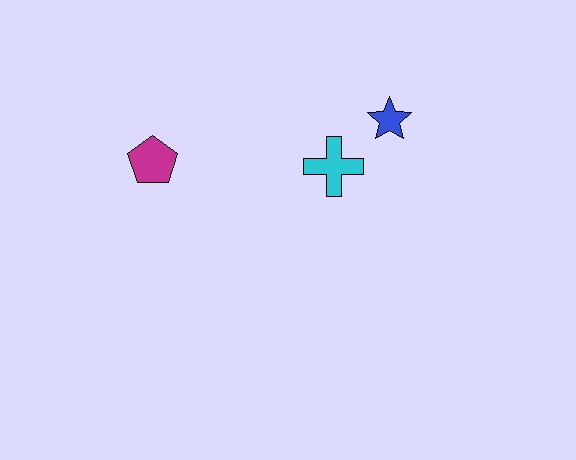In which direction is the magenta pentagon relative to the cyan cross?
The magenta pentagon is to the left of the cyan cross.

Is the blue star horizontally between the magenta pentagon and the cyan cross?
No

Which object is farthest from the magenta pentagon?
The blue star is farthest from the magenta pentagon.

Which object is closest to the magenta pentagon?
The cyan cross is closest to the magenta pentagon.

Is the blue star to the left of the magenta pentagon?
No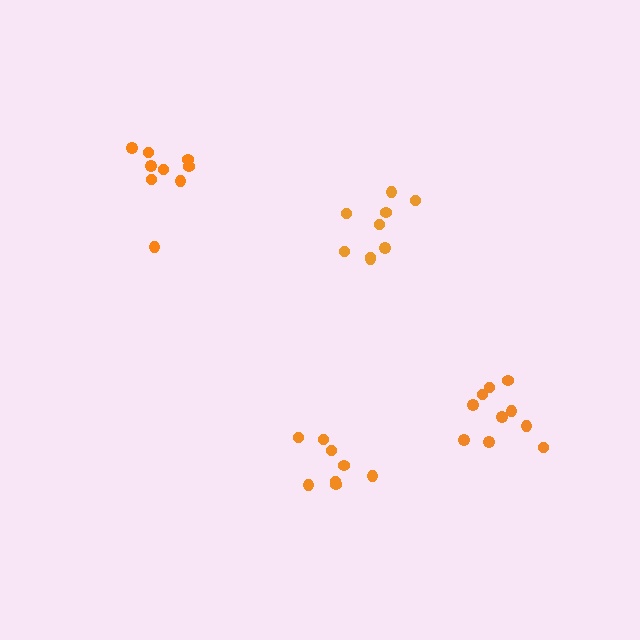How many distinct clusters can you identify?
There are 4 distinct clusters.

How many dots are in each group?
Group 1: 9 dots, Group 2: 9 dots, Group 3: 10 dots, Group 4: 8 dots (36 total).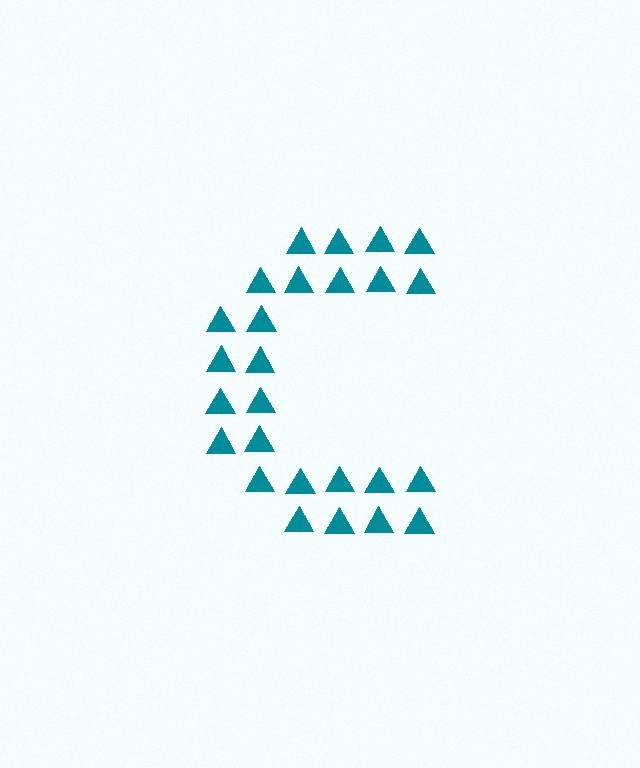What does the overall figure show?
The overall figure shows the letter C.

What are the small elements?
The small elements are triangles.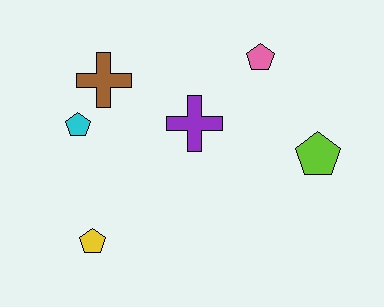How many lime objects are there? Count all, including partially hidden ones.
There is 1 lime object.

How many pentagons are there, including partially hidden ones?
There are 4 pentagons.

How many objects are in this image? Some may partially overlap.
There are 6 objects.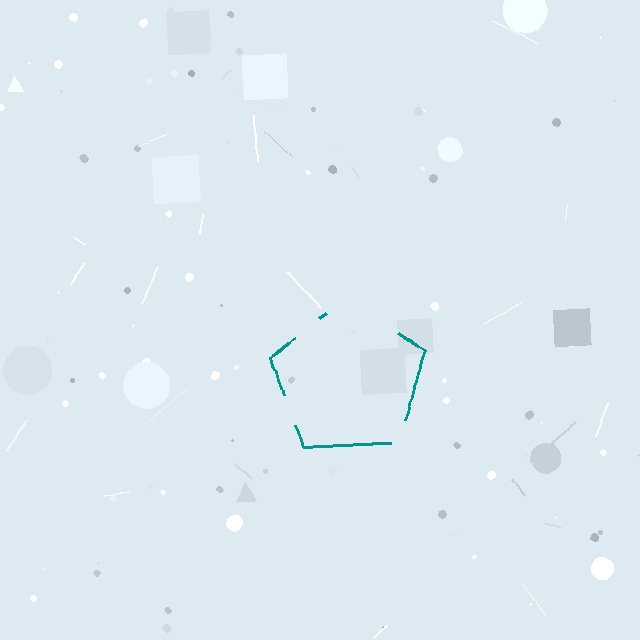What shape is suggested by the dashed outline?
The dashed outline suggests a pentagon.